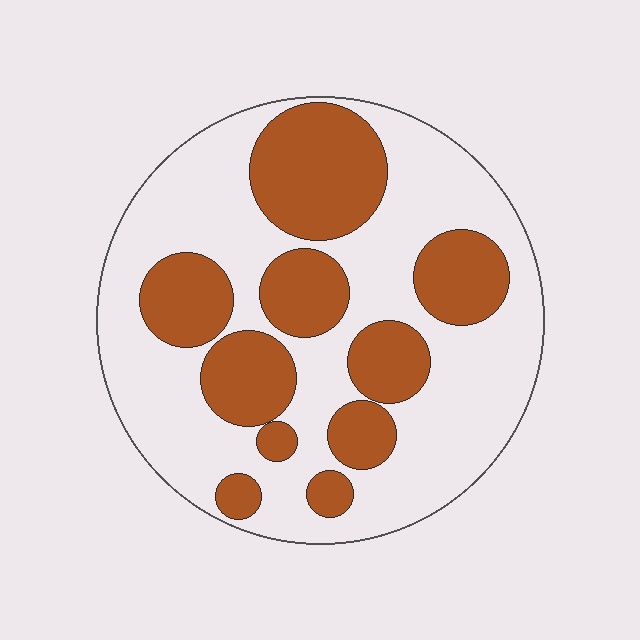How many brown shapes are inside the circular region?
10.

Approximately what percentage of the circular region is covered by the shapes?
Approximately 35%.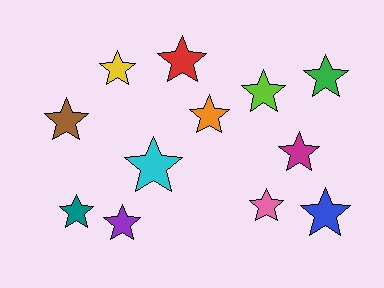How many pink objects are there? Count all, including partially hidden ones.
There is 1 pink object.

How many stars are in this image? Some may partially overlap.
There are 12 stars.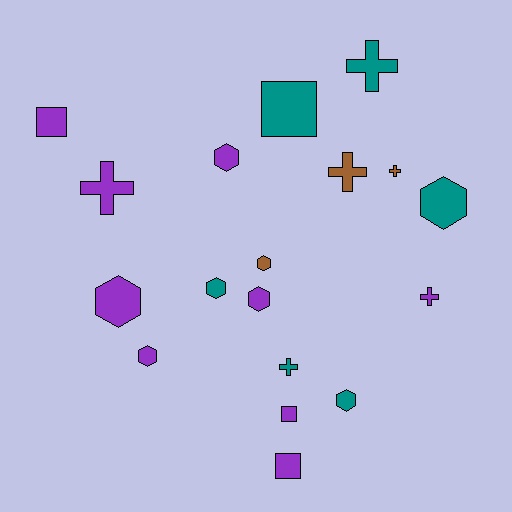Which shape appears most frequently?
Hexagon, with 8 objects.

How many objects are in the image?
There are 18 objects.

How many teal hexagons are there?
There are 3 teal hexagons.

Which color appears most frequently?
Purple, with 9 objects.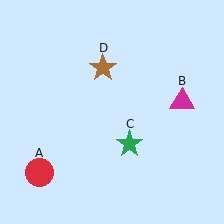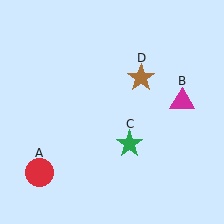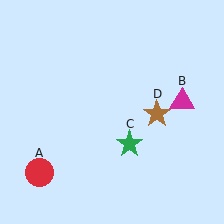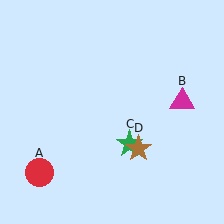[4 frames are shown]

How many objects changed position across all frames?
1 object changed position: brown star (object D).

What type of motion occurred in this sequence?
The brown star (object D) rotated clockwise around the center of the scene.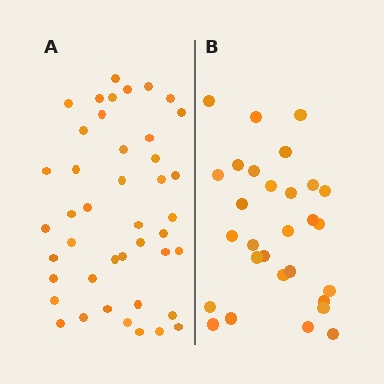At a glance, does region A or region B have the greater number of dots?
Region A (the left region) has more dots.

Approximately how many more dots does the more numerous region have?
Region A has approximately 15 more dots than region B.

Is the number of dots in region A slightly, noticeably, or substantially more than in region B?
Region A has substantially more. The ratio is roughly 1.5 to 1.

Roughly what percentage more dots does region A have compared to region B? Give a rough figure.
About 50% more.